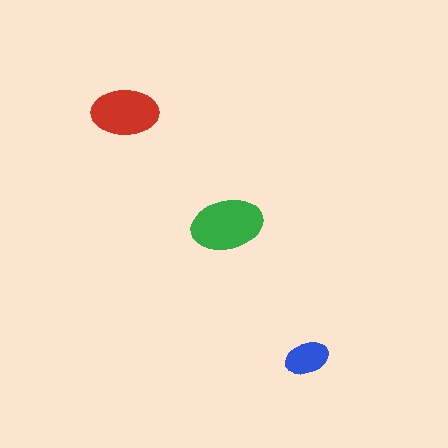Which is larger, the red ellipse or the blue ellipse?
The red one.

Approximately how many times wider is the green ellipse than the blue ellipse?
About 1.5 times wider.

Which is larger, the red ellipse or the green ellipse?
The green one.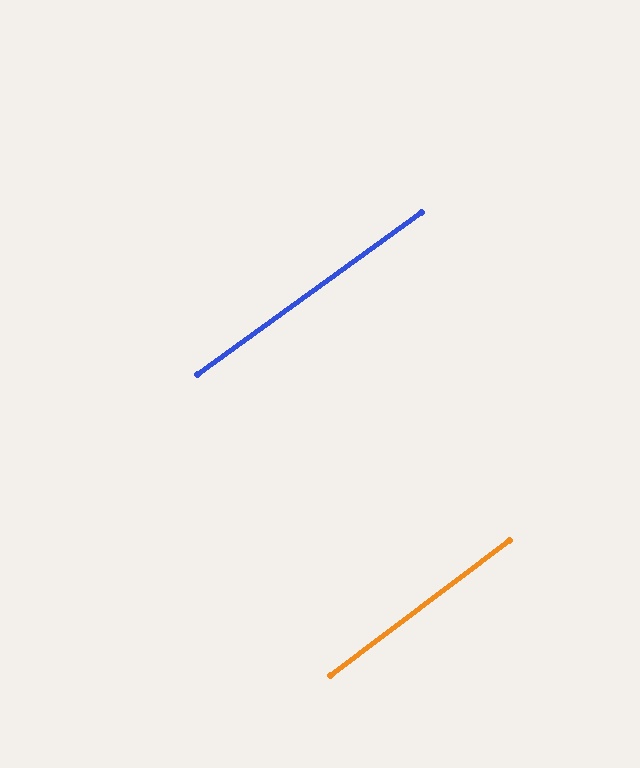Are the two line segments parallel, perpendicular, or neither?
Parallel — their directions differ by only 1.1°.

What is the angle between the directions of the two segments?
Approximately 1 degree.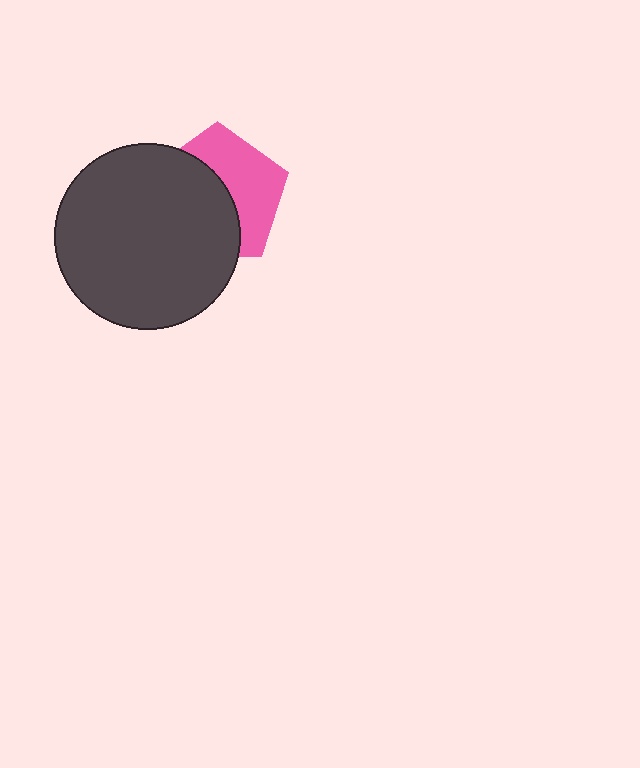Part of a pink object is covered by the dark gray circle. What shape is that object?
It is a pentagon.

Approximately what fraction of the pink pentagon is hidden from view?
Roughly 54% of the pink pentagon is hidden behind the dark gray circle.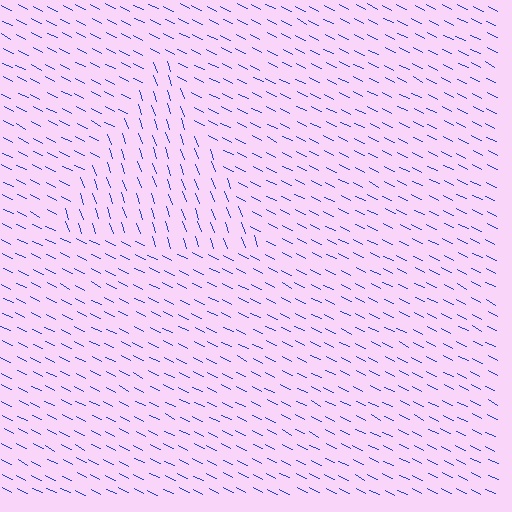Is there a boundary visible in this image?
Yes, there is a texture boundary formed by a change in line orientation.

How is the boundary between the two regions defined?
The boundary is defined purely by a change in line orientation (approximately 45 degrees difference). All lines are the same color and thickness.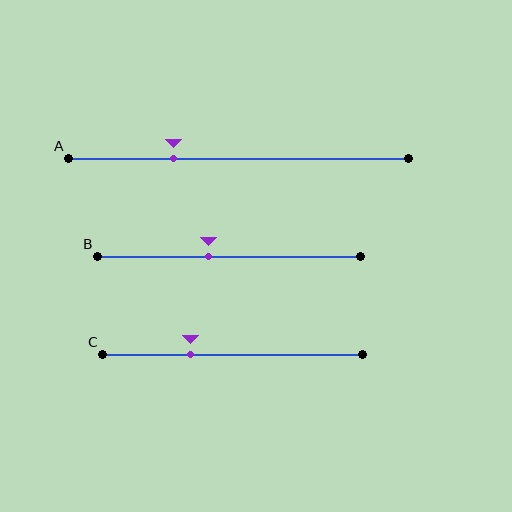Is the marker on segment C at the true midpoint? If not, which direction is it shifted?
No, the marker on segment C is shifted to the left by about 16% of the segment length.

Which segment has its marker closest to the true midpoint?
Segment B has its marker closest to the true midpoint.